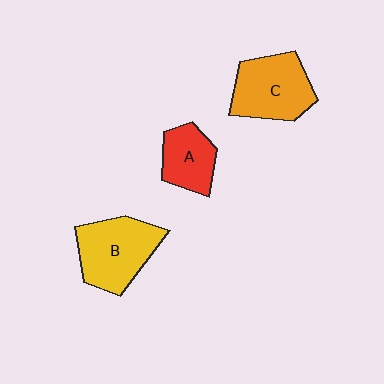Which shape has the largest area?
Shape B (yellow).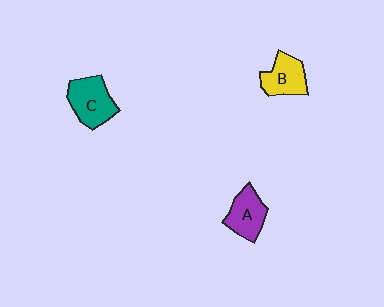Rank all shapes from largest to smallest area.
From largest to smallest: C (teal), A (purple), B (yellow).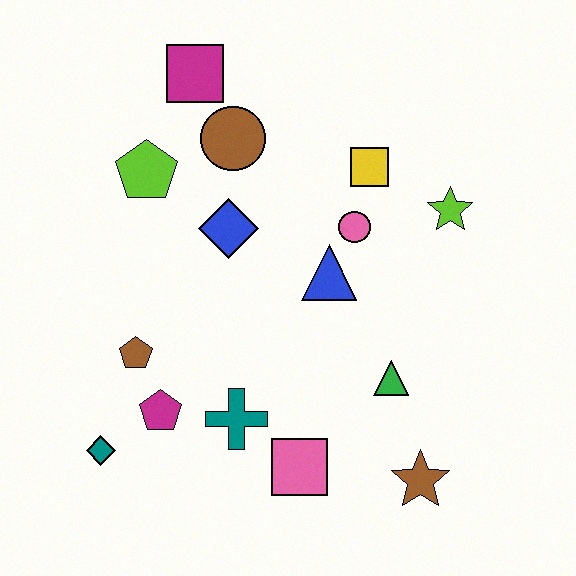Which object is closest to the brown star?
The green triangle is closest to the brown star.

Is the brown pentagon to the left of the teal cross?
Yes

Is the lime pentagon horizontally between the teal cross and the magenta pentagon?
No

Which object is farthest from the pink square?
The magenta square is farthest from the pink square.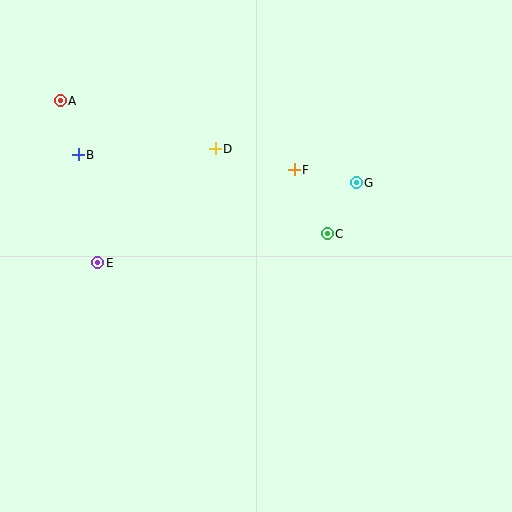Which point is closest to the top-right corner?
Point G is closest to the top-right corner.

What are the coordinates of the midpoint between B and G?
The midpoint between B and G is at (217, 169).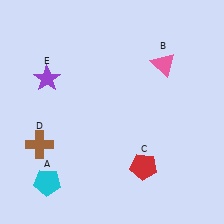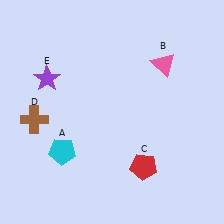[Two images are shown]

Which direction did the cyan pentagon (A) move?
The cyan pentagon (A) moved up.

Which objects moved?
The objects that moved are: the cyan pentagon (A), the brown cross (D).